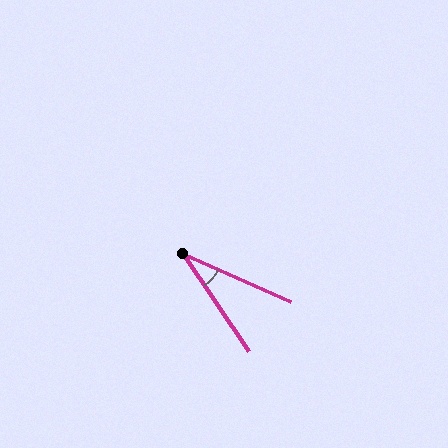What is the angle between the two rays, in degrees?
Approximately 32 degrees.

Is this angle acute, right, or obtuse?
It is acute.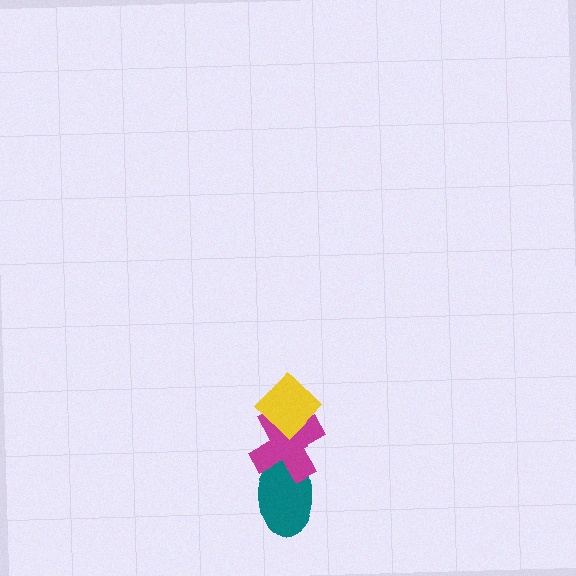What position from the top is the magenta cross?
The magenta cross is 2nd from the top.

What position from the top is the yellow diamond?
The yellow diamond is 1st from the top.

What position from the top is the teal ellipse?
The teal ellipse is 3rd from the top.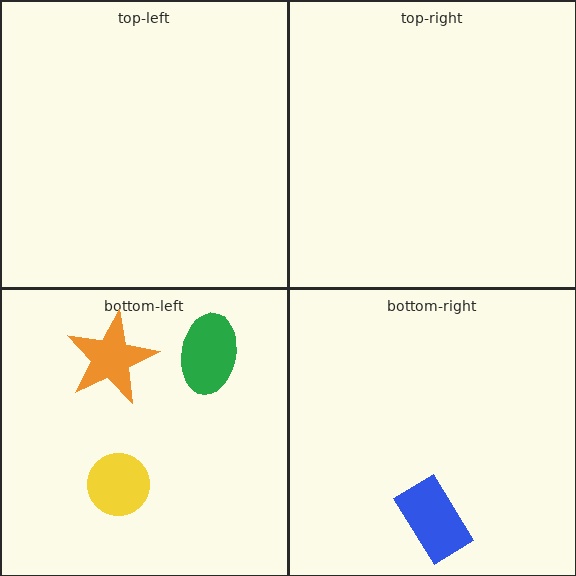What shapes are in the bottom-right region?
The blue rectangle.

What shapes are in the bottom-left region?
The green ellipse, the yellow circle, the orange star.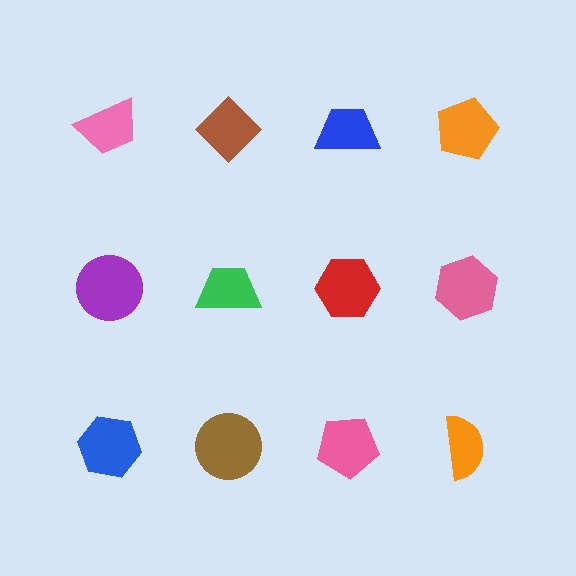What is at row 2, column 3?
A red hexagon.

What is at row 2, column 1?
A purple circle.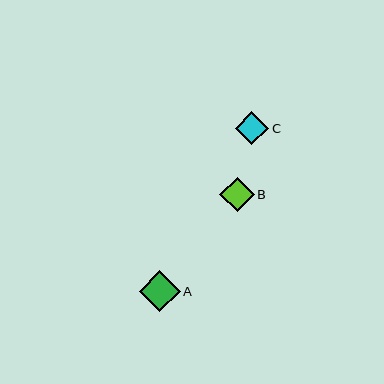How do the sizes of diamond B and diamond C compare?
Diamond B and diamond C are approximately the same size.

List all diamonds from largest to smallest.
From largest to smallest: A, B, C.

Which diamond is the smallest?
Diamond C is the smallest with a size of approximately 34 pixels.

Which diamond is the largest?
Diamond A is the largest with a size of approximately 41 pixels.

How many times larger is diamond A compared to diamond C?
Diamond A is approximately 1.2 times the size of diamond C.